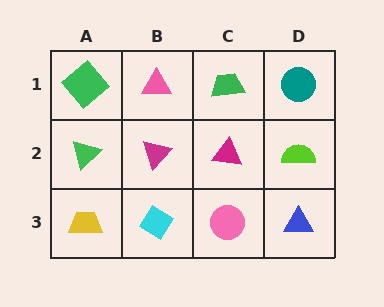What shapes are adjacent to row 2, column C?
A green trapezoid (row 1, column C), a pink circle (row 3, column C), a magenta triangle (row 2, column B), a lime semicircle (row 2, column D).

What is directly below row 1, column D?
A lime semicircle.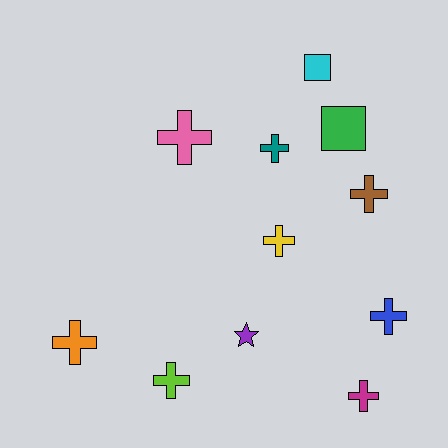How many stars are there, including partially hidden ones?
There is 1 star.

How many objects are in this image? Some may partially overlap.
There are 11 objects.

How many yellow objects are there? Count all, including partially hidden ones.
There is 1 yellow object.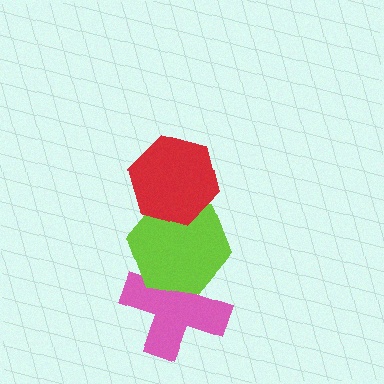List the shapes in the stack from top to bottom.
From top to bottom: the red hexagon, the lime hexagon, the pink cross.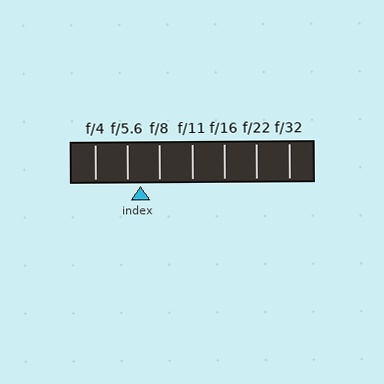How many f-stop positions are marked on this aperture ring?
There are 7 f-stop positions marked.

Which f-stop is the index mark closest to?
The index mark is closest to f/5.6.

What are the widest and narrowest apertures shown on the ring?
The widest aperture shown is f/4 and the narrowest is f/32.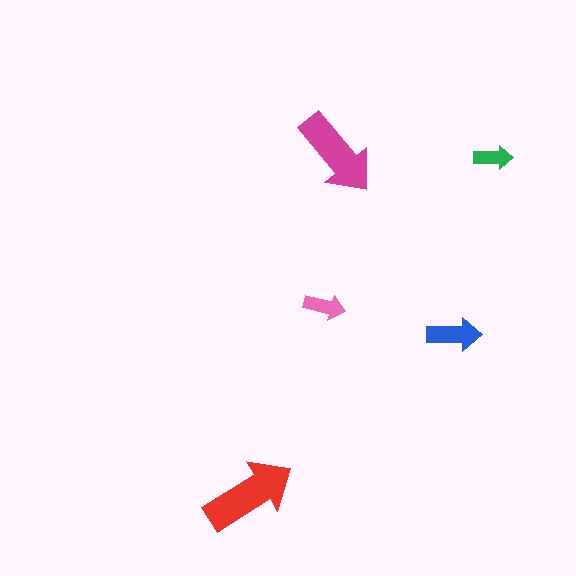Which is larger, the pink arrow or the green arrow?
The pink one.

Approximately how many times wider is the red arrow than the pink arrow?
About 2.5 times wider.